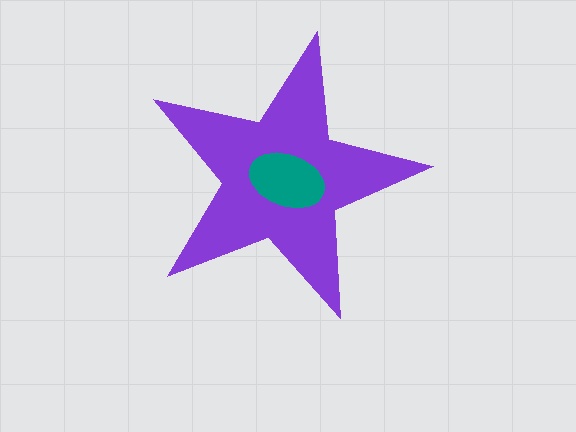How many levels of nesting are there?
2.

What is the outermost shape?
The purple star.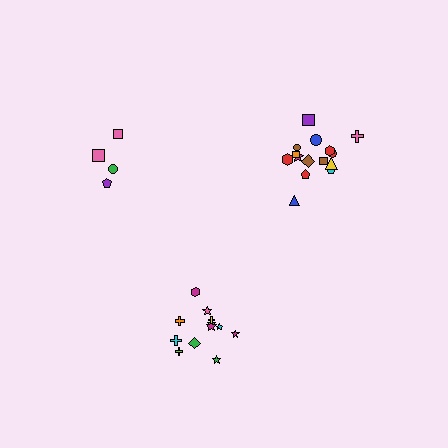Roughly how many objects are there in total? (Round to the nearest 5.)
Roughly 30 objects in total.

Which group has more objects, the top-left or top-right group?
The top-right group.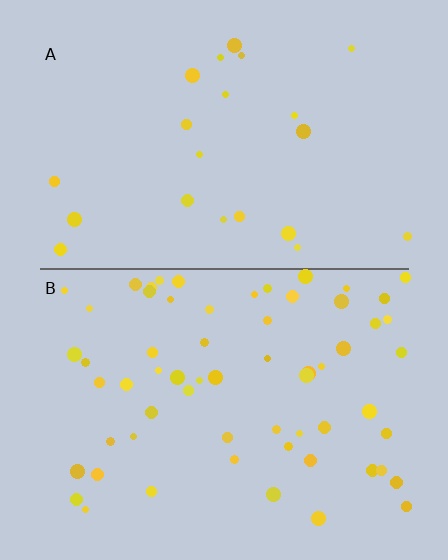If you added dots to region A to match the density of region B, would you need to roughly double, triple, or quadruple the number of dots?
Approximately triple.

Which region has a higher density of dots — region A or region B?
B (the bottom).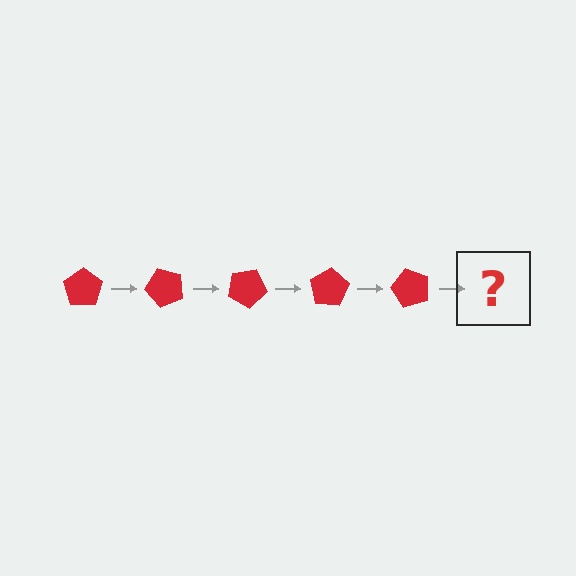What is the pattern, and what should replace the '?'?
The pattern is that the pentagon rotates 50 degrees each step. The '?' should be a red pentagon rotated 250 degrees.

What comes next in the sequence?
The next element should be a red pentagon rotated 250 degrees.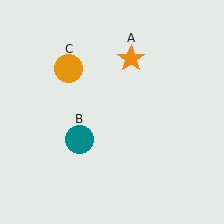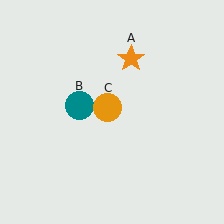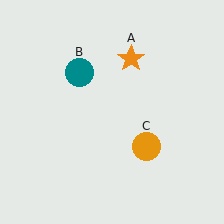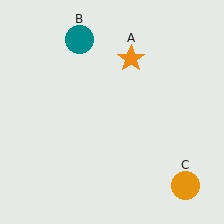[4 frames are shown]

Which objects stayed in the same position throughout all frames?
Orange star (object A) remained stationary.